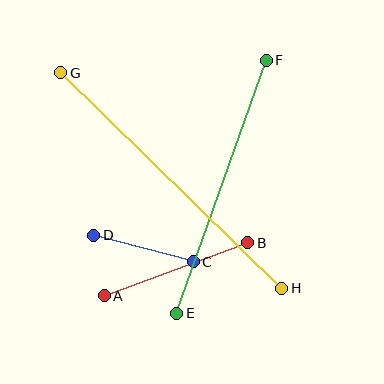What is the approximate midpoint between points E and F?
The midpoint is at approximately (222, 187) pixels.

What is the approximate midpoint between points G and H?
The midpoint is at approximately (171, 180) pixels.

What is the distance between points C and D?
The distance is approximately 103 pixels.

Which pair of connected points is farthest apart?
Points G and H are farthest apart.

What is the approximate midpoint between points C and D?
The midpoint is at approximately (143, 249) pixels.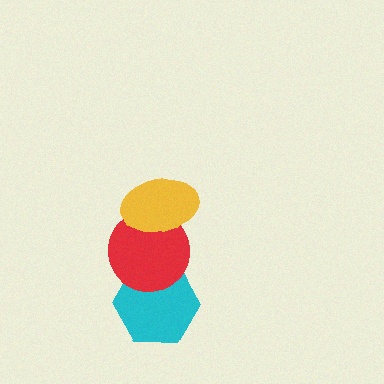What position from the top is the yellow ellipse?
The yellow ellipse is 1st from the top.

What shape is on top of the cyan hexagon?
The red circle is on top of the cyan hexagon.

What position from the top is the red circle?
The red circle is 2nd from the top.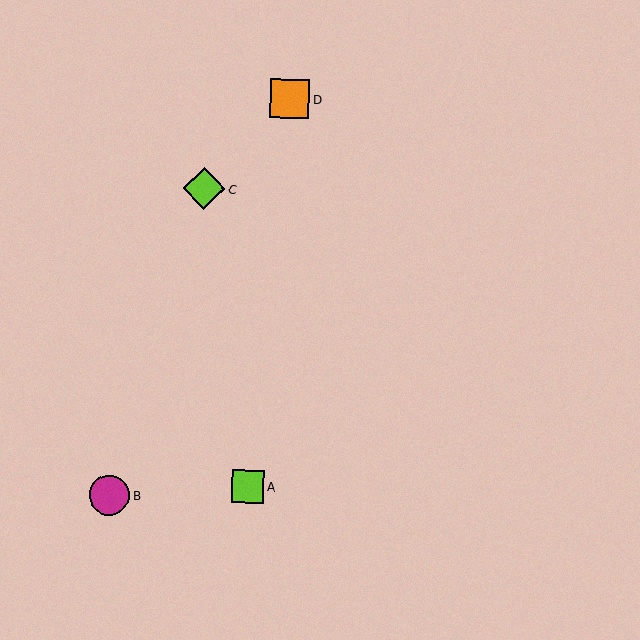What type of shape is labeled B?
Shape B is a magenta circle.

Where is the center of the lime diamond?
The center of the lime diamond is at (204, 189).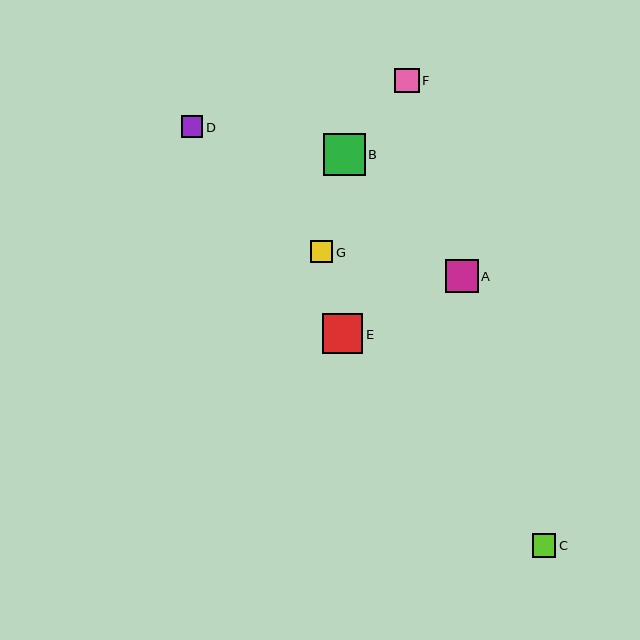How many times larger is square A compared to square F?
Square A is approximately 1.3 times the size of square F.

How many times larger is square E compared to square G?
Square E is approximately 1.8 times the size of square G.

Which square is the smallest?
Square D is the smallest with a size of approximately 21 pixels.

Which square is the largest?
Square B is the largest with a size of approximately 42 pixels.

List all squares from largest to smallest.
From largest to smallest: B, E, A, F, C, G, D.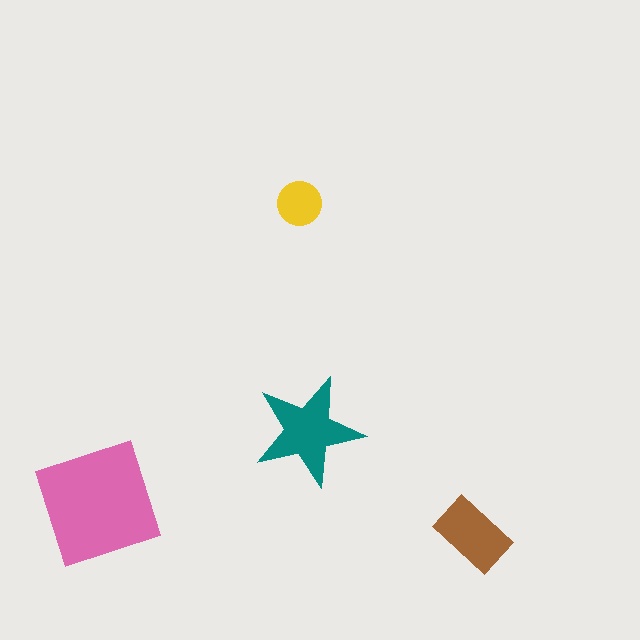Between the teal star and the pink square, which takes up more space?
The pink square.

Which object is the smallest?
The yellow circle.